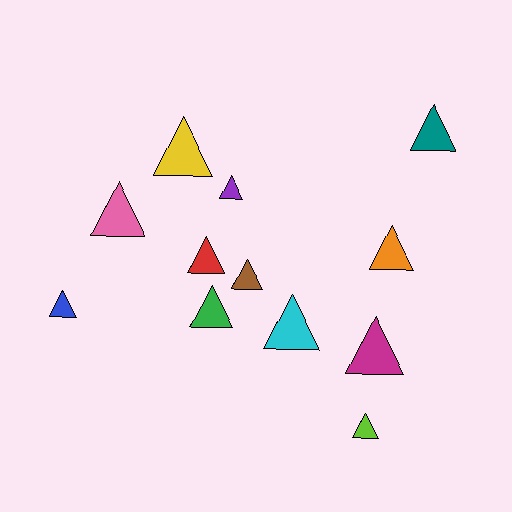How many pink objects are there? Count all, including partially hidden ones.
There is 1 pink object.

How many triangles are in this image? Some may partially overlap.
There are 12 triangles.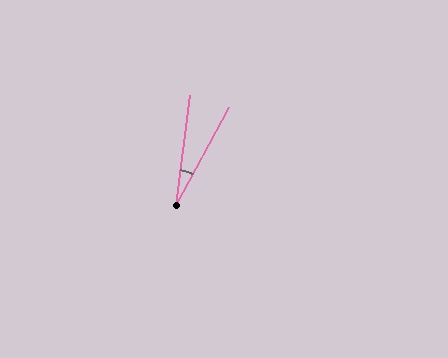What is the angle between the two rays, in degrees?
Approximately 21 degrees.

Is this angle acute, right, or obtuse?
It is acute.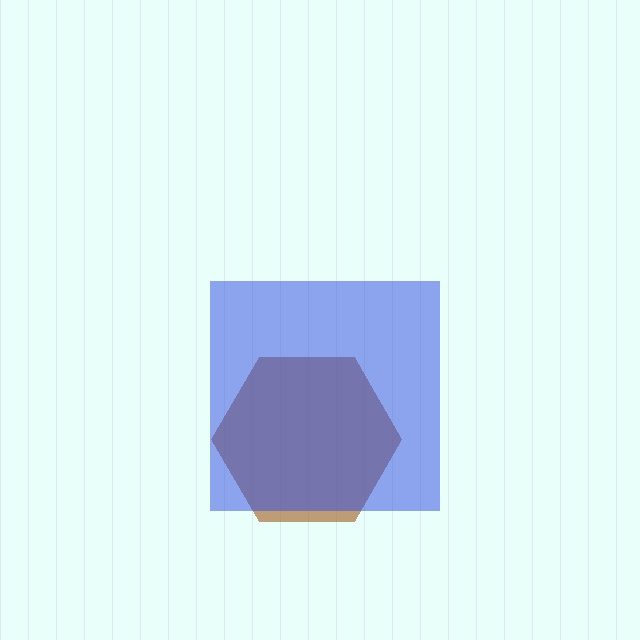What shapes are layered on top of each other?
The layered shapes are: a brown hexagon, a blue square.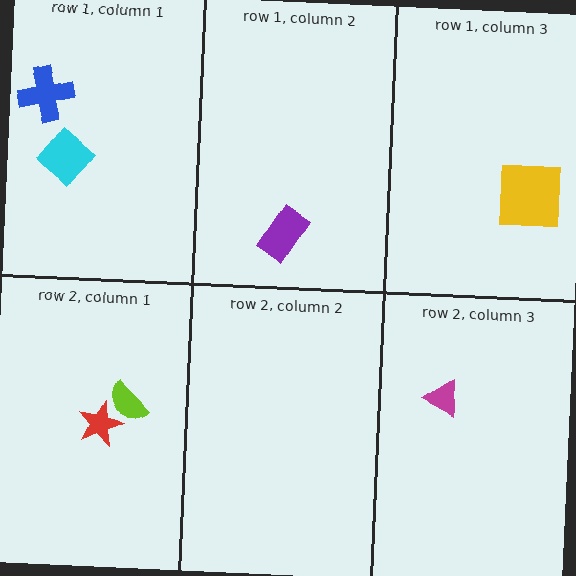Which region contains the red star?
The row 2, column 1 region.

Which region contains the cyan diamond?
The row 1, column 1 region.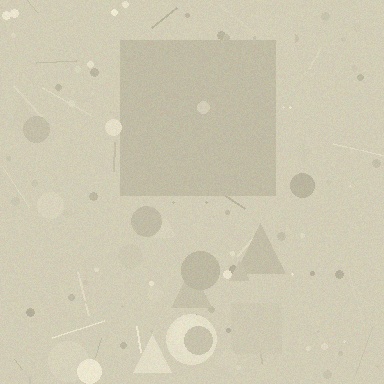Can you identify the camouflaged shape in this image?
The camouflaged shape is a square.